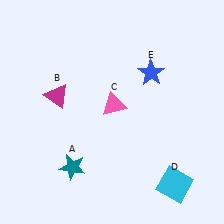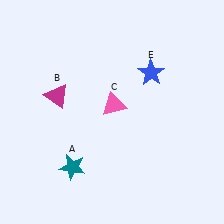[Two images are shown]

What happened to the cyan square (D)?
The cyan square (D) was removed in Image 2. It was in the bottom-right area of Image 1.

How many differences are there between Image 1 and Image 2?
There is 1 difference between the two images.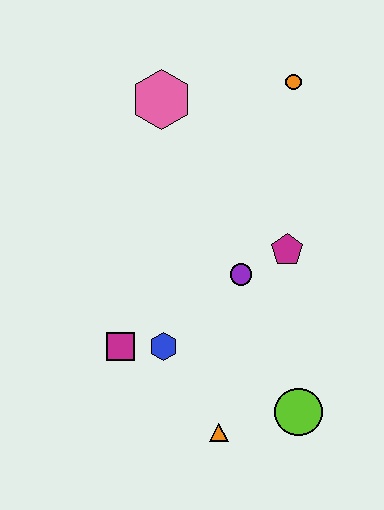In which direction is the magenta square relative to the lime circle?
The magenta square is to the left of the lime circle.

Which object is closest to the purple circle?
The magenta pentagon is closest to the purple circle.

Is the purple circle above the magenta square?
Yes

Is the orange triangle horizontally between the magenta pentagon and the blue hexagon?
Yes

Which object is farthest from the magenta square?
The orange circle is farthest from the magenta square.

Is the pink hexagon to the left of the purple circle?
Yes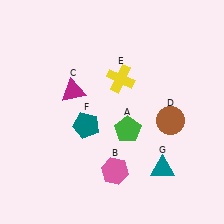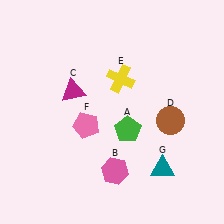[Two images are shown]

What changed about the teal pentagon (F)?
In Image 1, F is teal. In Image 2, it changed to pink.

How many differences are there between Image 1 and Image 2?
There is 1 difference between the two images.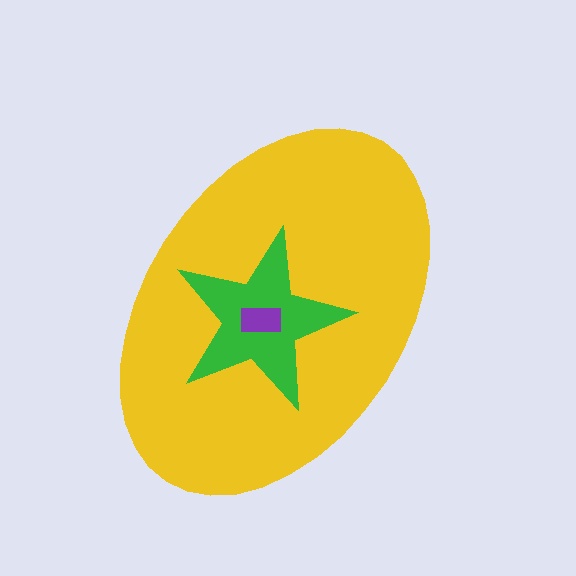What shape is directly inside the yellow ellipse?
The green star.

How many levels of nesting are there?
3.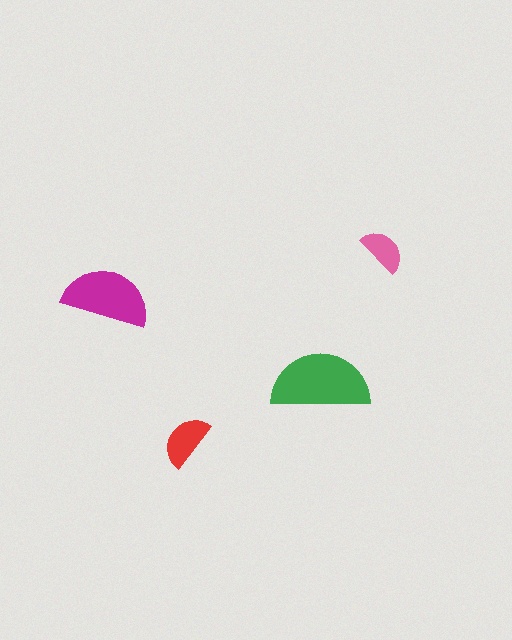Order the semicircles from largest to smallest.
the green one, the magenta one, the red one, the pink one.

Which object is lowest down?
The red semicircle is bottommost.